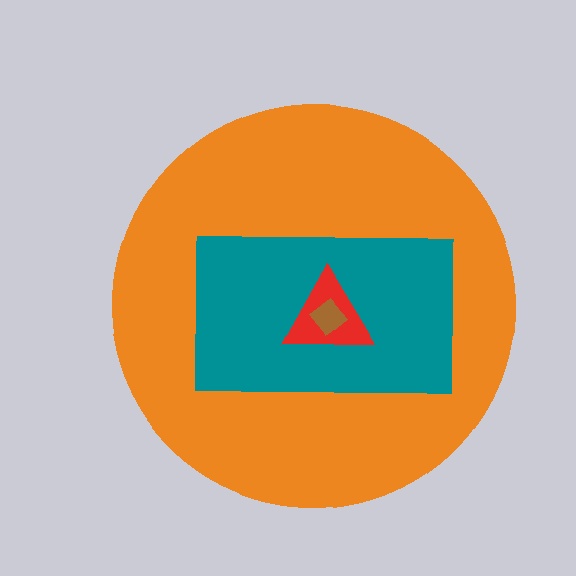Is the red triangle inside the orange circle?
Yes.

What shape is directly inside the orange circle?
The teal rectangle.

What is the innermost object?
The brown diamond.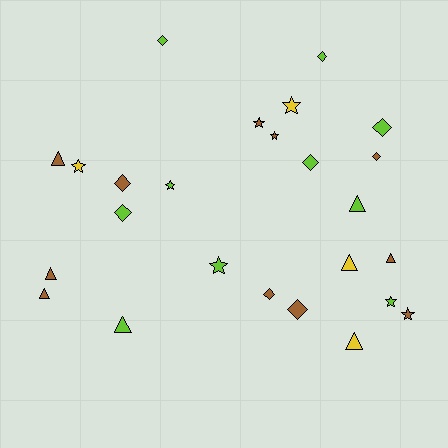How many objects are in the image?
There are 25 objects.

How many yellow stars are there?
There are 2 yellow stars.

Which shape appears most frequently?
Diamond, with 9 objects.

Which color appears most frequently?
Brown, with 11 objects.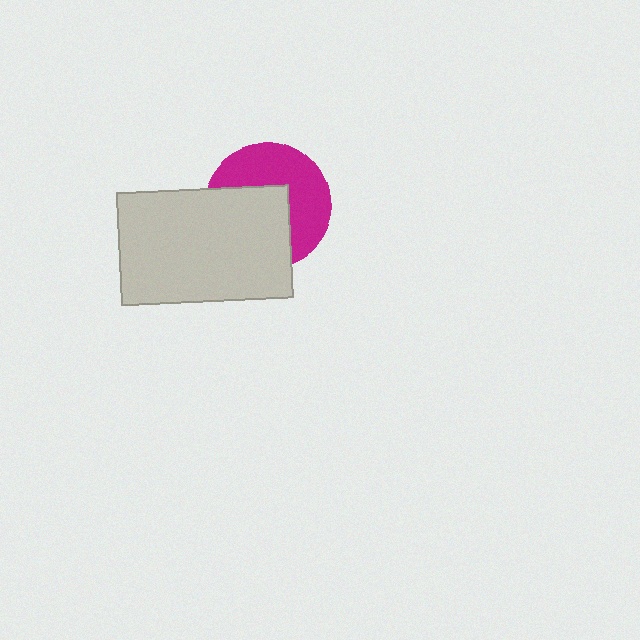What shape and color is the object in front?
The object in front is a light gray rectangle.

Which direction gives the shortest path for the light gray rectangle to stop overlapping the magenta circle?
Moving toward the lower-left gives the shortest separation.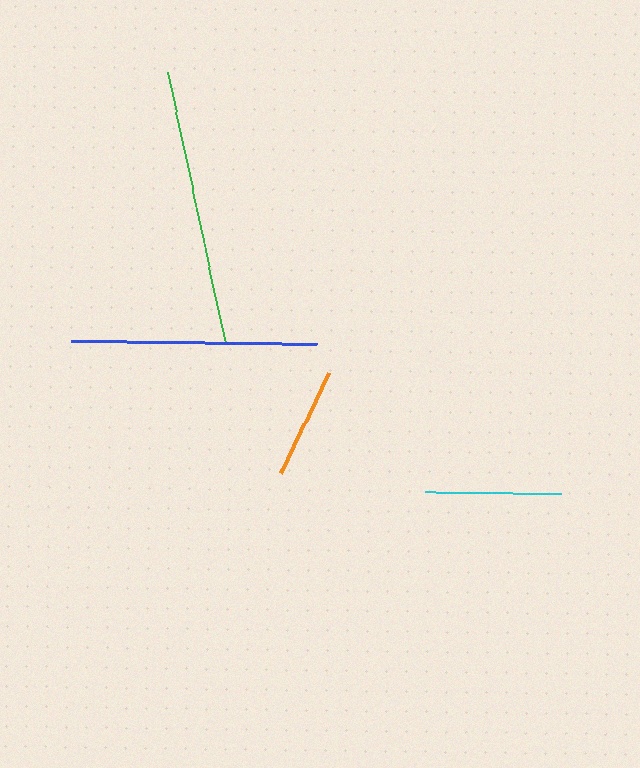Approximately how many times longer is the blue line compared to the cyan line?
The blue line is approximately 1.8 times the length of the cyan line.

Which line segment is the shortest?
The orange line is the shortest at approximately 111 pixels.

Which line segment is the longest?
The green line is the longest at approximately 277 pixels.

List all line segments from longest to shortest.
From longest to shortest: green, blue, cyan, orange.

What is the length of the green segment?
The green segment is approximately 277 pixels long.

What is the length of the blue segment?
The blue segment is approximately 245 pixels long.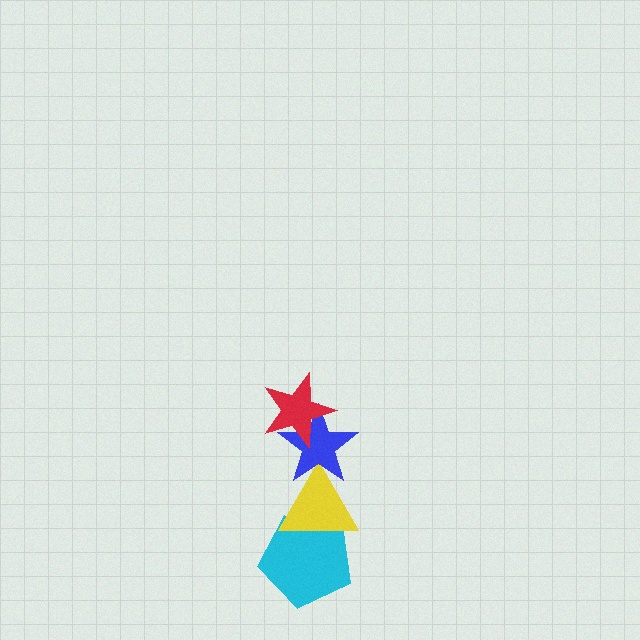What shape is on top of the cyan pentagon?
The yellow triangle is on top of the cyan pentagon.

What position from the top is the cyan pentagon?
The cyan pentagon is 4th from the top.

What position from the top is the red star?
The red star is 1st from the top.